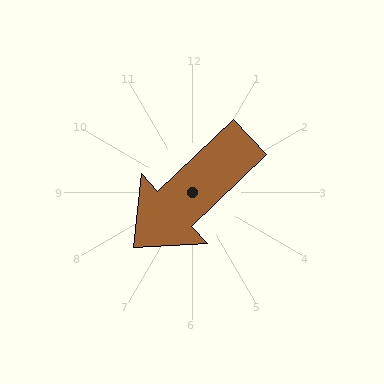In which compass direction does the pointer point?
Southwest.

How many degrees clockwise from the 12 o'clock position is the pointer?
Approximately 226 degrees.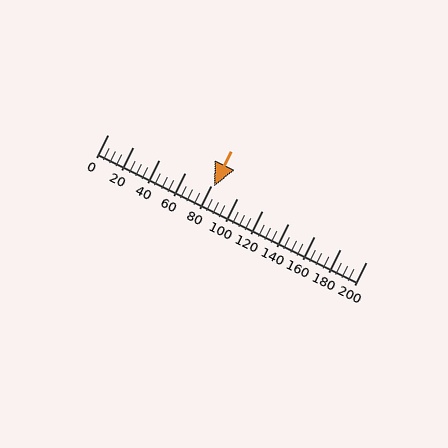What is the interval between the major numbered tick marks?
The major tick marks are spaced 20 units apart.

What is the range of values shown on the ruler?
The ruler shows values from 0 to 200.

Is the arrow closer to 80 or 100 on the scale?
The arrow is closer to 80.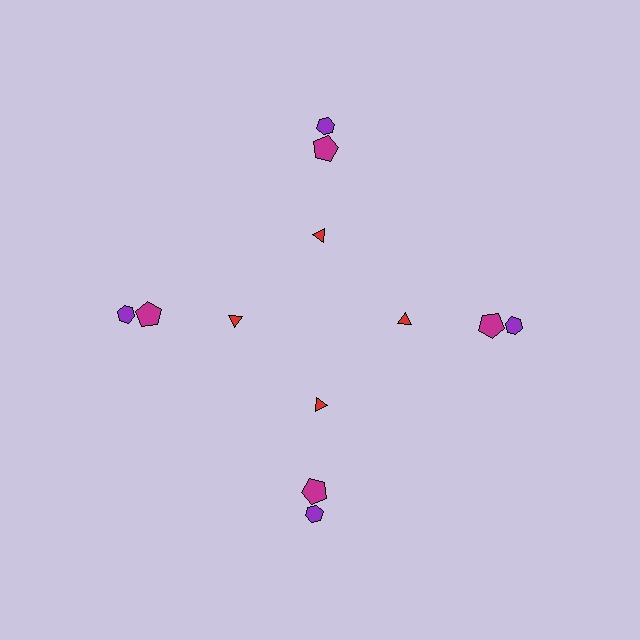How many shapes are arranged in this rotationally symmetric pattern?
There are 12 shapes, arranged in 4 groups of 3.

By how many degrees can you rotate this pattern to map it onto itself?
The pattern maps onto itself every 90 degrees of rotation.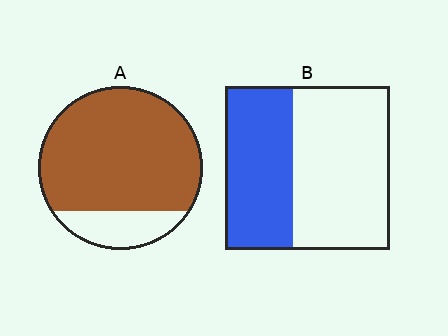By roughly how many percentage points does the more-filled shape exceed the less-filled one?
By roughly 40 percentage points (A over B).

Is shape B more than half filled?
No.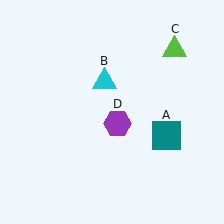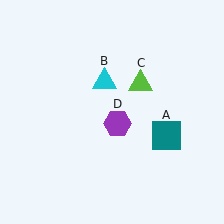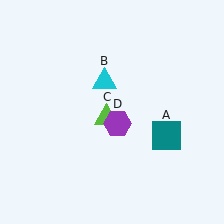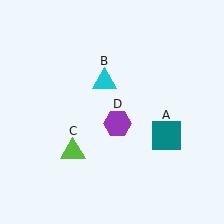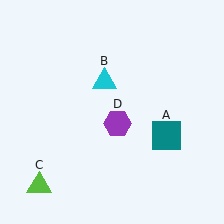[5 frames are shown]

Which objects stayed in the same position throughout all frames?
Teal square (object A) and cyan triangle (object B) and purple hexagon (object D) remained stationary.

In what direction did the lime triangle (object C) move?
The lime triangle (object C) moved down and to the left.